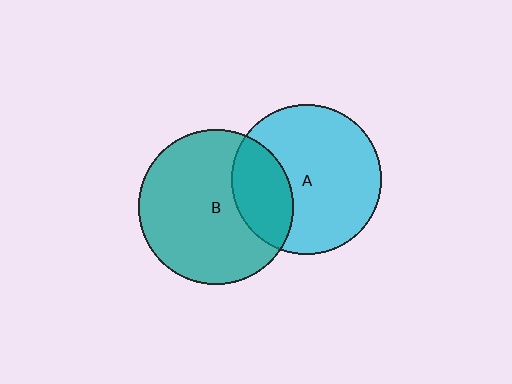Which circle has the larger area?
Circle B (teal).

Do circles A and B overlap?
Yes.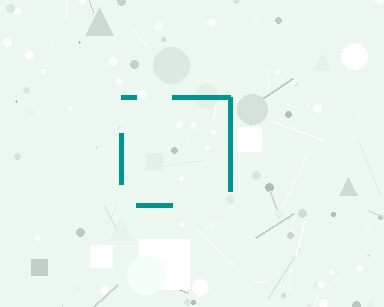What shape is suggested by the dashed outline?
The dashed outline suggests a square.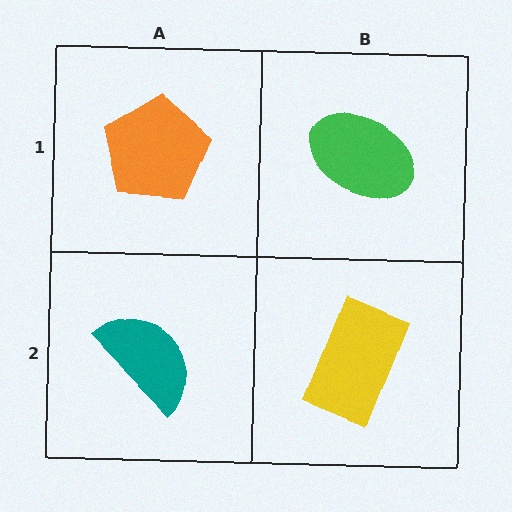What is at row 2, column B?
A yellow rectangle.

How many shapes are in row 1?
2 shapes.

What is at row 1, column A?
An orange pentagon.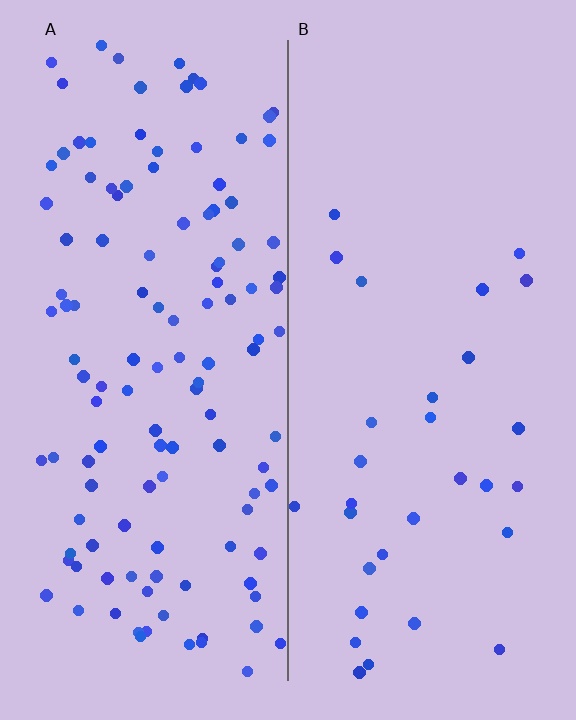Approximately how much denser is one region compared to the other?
Approximately 4.0× — region A over region B.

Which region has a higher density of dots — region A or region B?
A (the left).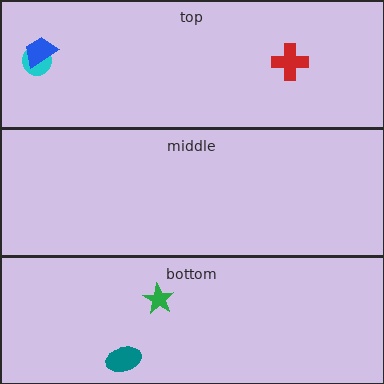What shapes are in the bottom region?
The green star, the teal ellipse.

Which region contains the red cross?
The top region.